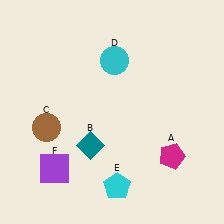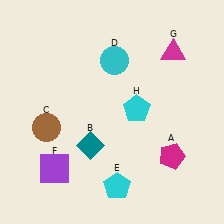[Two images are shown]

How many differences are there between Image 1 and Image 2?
There are 2 differences between the two images.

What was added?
A magenta triangle (G), a cyan pentagon (H) were added in Image 2.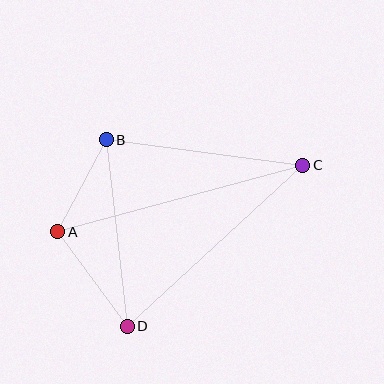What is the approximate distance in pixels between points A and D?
The distance between A and D is approximately 118 pixels.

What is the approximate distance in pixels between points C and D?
The distance between C and D is approximately 238 pixels.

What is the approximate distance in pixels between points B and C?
The distance between B and C is approximately 198 pixels.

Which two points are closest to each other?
Points A and B are closest to each other.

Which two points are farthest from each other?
Points A and C are farthest from each other.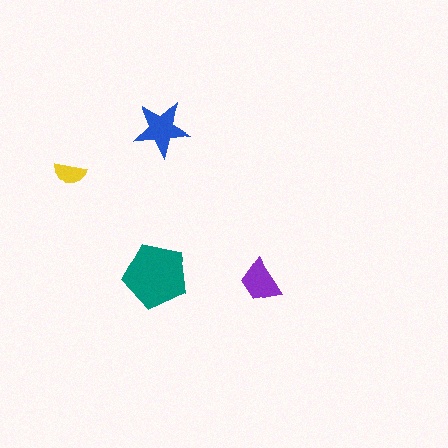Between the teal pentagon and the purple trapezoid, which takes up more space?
The teal pentagon.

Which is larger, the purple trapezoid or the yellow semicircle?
The purple trapezoid.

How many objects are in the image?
There are 4 objects in the image.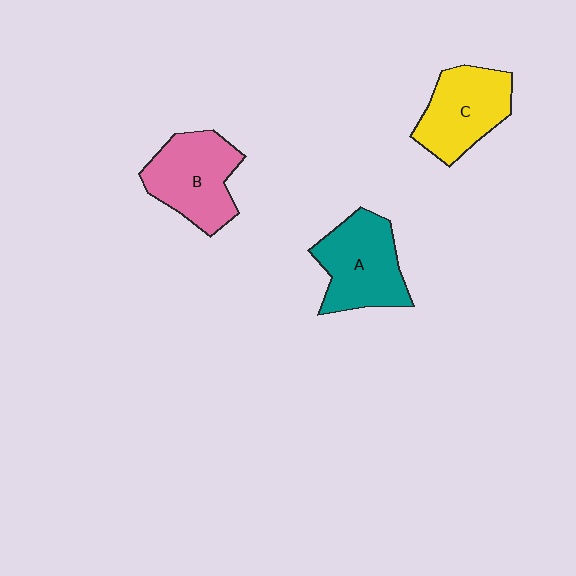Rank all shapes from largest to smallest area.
From largest to smallest: A (teal), B (pink), C (yellow).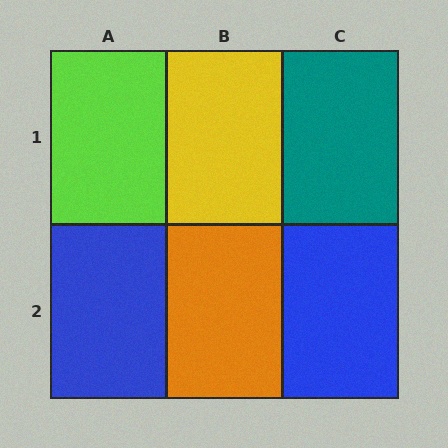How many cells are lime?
1 cell is lime.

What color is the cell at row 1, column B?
Yellow.